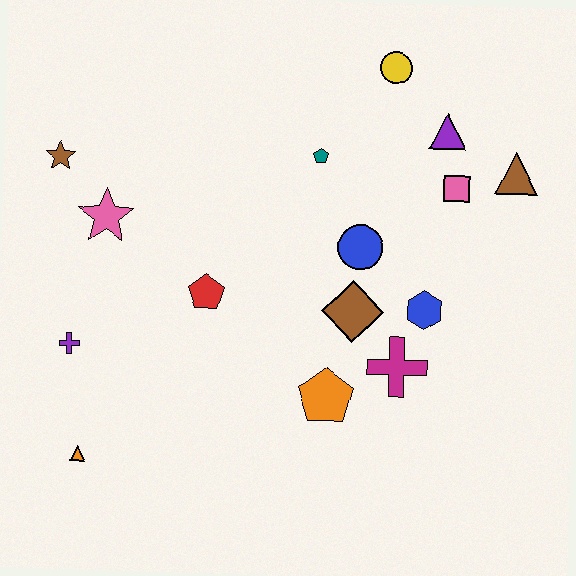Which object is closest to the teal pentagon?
The blue circle is closest to the teal pentagon.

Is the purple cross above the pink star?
No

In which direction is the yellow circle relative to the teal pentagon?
The yellow circle is above the teal pentagon.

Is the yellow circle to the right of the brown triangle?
No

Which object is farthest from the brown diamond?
The brown star is farthest from the brown diamond.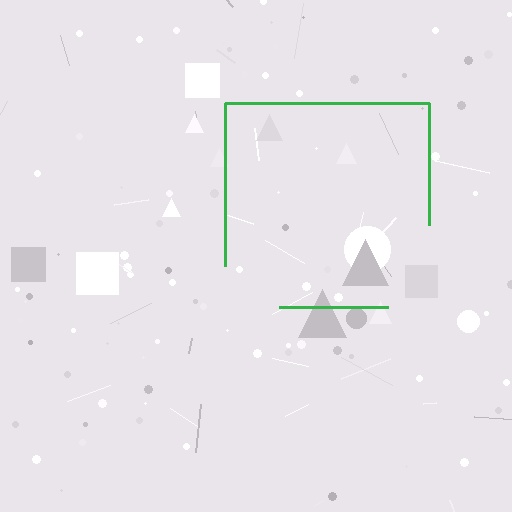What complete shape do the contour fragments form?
The contour fragments form a square.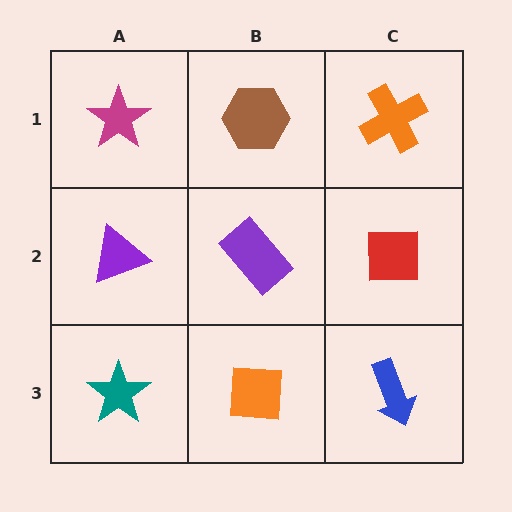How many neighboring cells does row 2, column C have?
3.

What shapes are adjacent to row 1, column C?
A red square (row 2, column C), a brown hexagon (row 1, column B).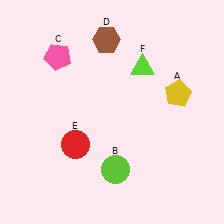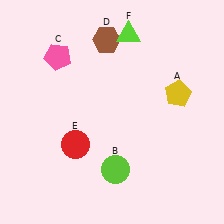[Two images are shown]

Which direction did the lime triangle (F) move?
The lime triangle (F) moved up.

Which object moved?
The lime triangle (F) moved up.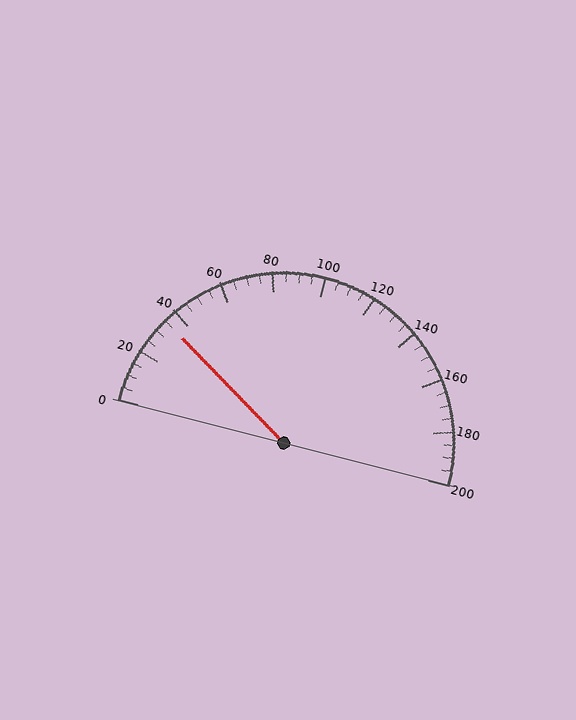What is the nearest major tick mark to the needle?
The nearest major tick mark is 40.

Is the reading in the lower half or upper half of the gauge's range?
The reading is in the lower half of the range (0 to 200).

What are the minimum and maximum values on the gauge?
The gauge ranges from 0 to 200.